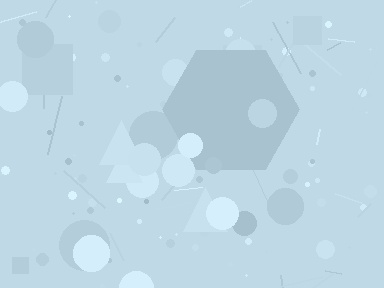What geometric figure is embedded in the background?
A hexagon is embedded in the background.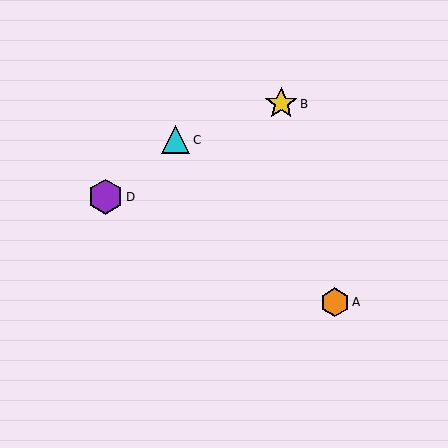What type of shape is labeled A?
Shape A is an orange hexagon.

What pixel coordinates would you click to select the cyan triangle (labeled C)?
Click at (176, 140) to select the cyan triangle C.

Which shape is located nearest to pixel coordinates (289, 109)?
The yellow star (labeled B) at (281, 104) is nearest to that location.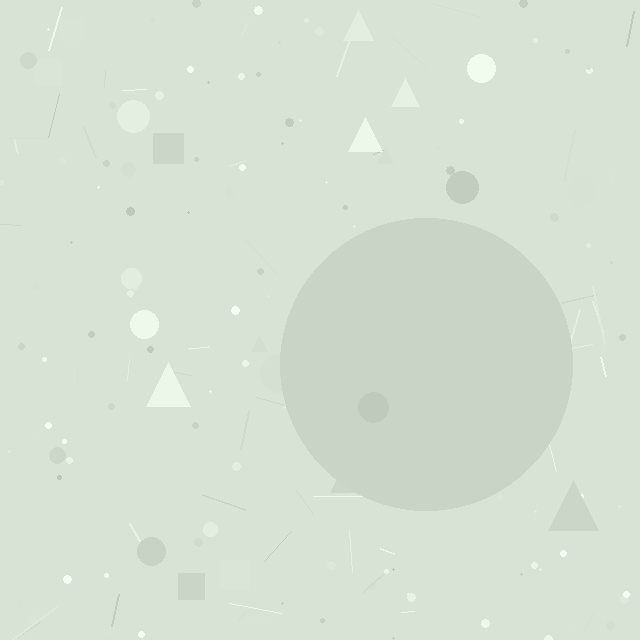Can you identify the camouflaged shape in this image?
The camouflaged shape is a circle.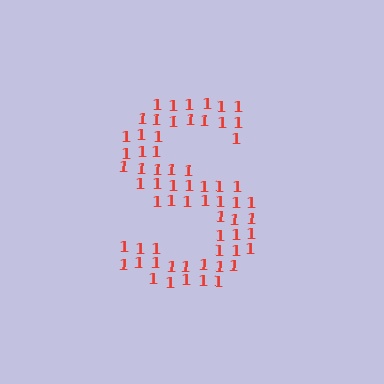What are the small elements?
The small elements are digit 1's.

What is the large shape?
The large shape is the letter S.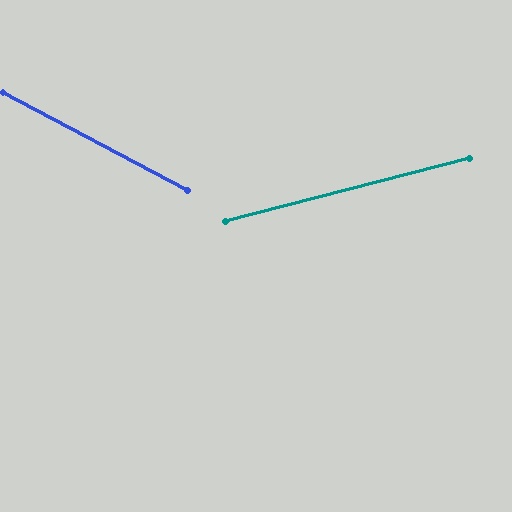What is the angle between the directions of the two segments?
Approximately 42 degrees.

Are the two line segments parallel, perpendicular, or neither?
Neither parallel nor perpendicular — they differ by about 42°.